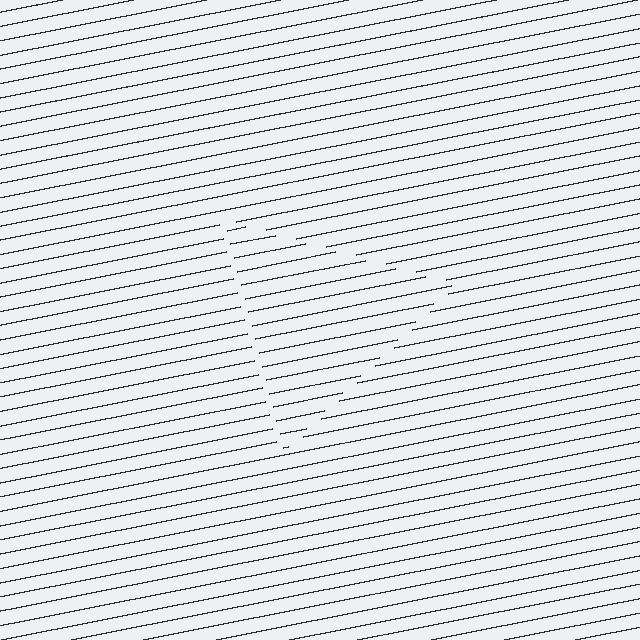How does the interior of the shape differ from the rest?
The interior of the shape contains the same grating, shifted by half a period — the contour is defined by the phase discontinuity where line-ends from the inner and outer gratings abut.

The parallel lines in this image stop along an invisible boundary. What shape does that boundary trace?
An illusory triangle. The interior of the shape contains the same grating, shifted by half a period — the contour is defined by the phase discontinuity where line-ends from the inner and outer gratings abut.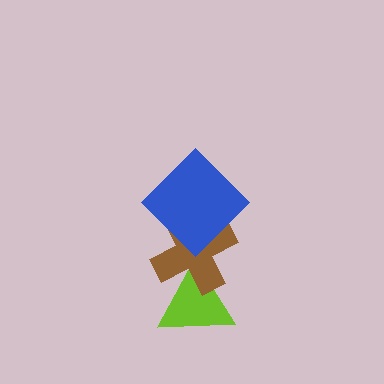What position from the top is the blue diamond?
The blue diamond is 1st from the top.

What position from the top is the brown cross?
The brown cross is 2nd from the top.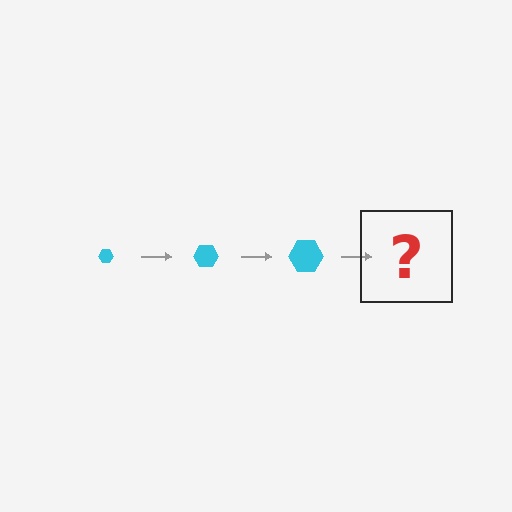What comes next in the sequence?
The next element should be a cyan hexagon, larger than the previous one.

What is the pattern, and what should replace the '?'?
The pattern is that the hexagon gets progressively larger each step. The '?' should be a cyan hexagon, larger than the previous one.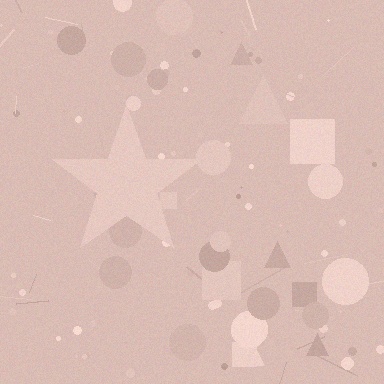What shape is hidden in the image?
A star is hidden in the image.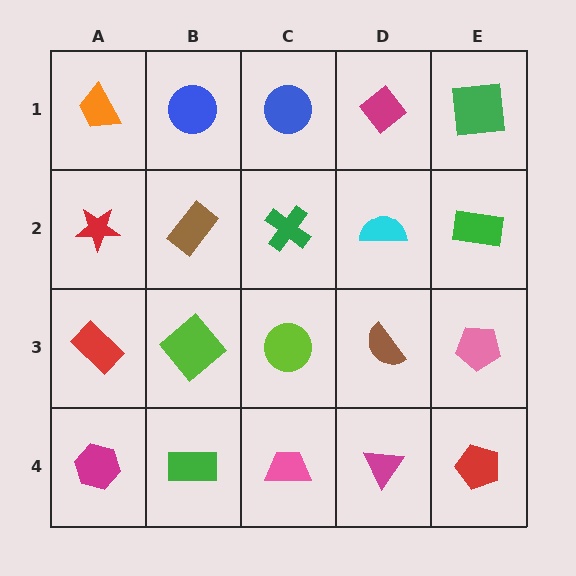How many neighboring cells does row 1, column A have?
2.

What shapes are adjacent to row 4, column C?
A lime circle (row 3, column C), a green rectangle (row 4, column B), a magenta triangle (row 4, column D).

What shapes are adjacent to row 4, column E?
A pink pentagon (row 3, column E), a magenta triangle (row 4, column D).